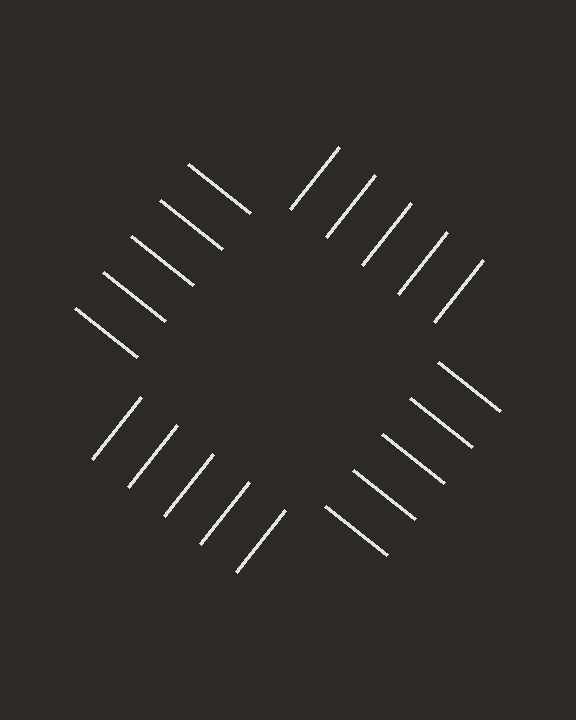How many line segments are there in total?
20 — 5 along each of the 4 edges.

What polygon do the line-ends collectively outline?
An illusory square — the line segments terminate on its edges but no continuous stroke is drawn.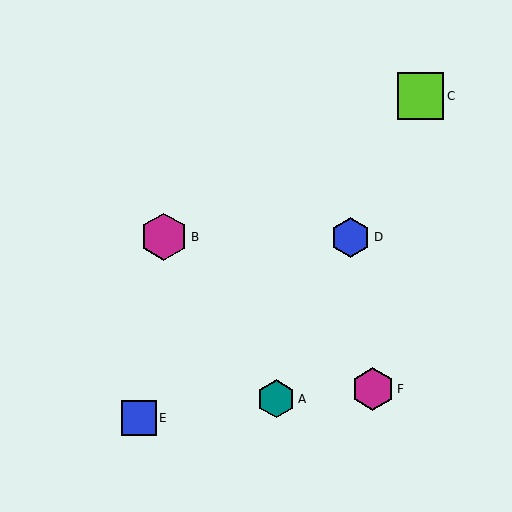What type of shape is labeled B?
Shape B is a magenta hexagon.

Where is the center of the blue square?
The center of the blue square is at (139, 418).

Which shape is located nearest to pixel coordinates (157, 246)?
The magenta hexagon (labeled B) at (164, 237) is nearest to that location.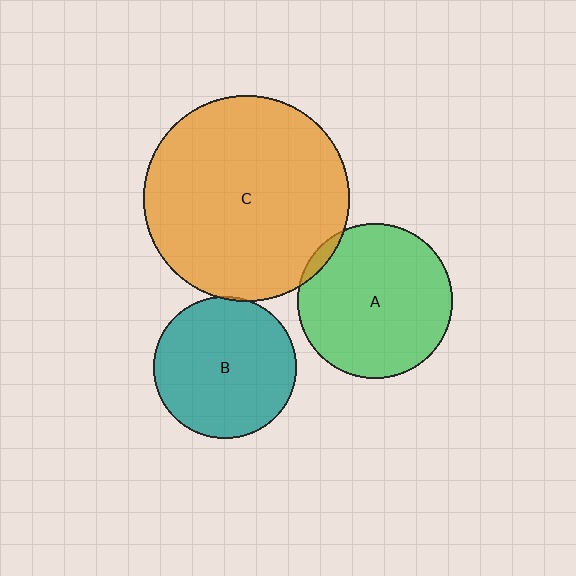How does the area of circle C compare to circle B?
Approximately 2.1 times.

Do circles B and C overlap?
Yes.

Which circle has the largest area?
Circle C (orange).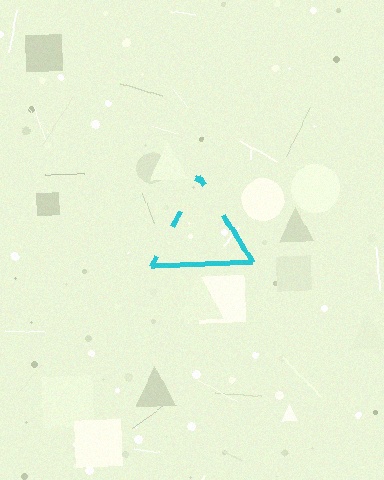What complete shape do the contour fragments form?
The contour fragments form a triangle.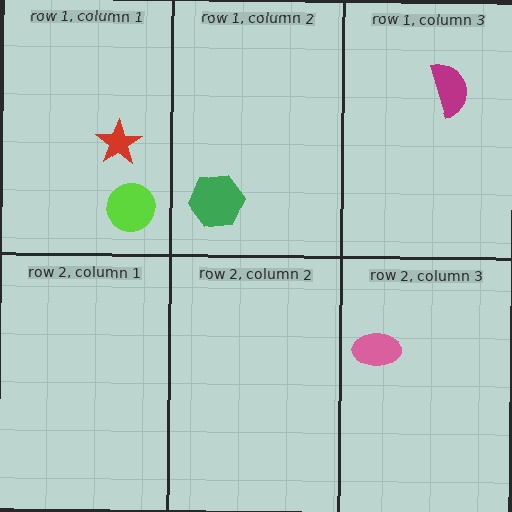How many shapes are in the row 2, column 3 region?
1.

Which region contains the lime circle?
The row 1, column 1 region.